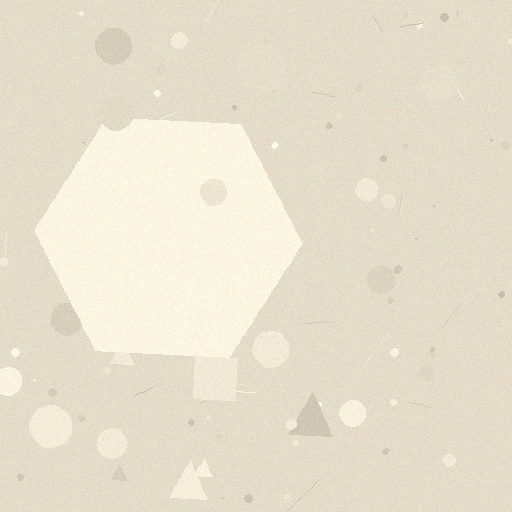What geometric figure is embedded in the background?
A hexagon is embedded in the background.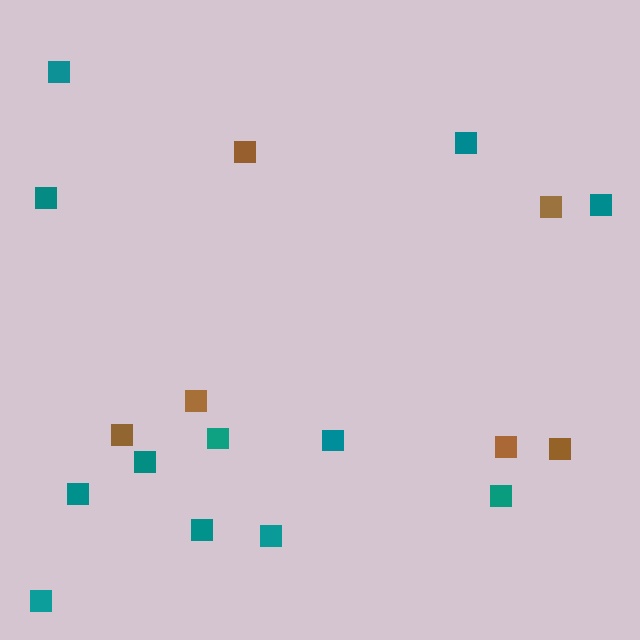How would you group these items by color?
There are 2 groups: one group of teal squares (12) and one group of brown squares (6).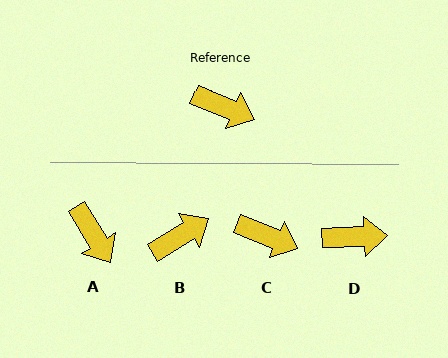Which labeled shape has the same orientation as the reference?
C.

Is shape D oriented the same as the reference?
No, it is off by about 25 degrees.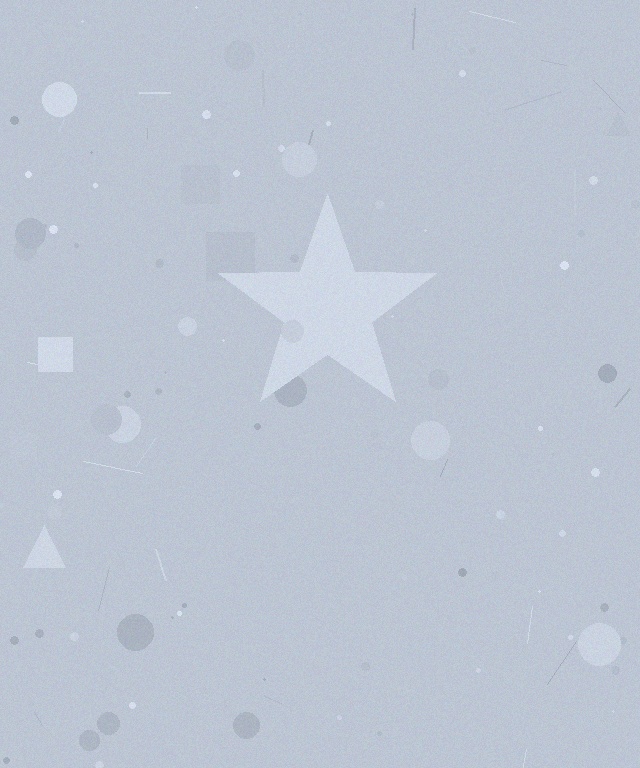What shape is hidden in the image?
A star is hidden in the image.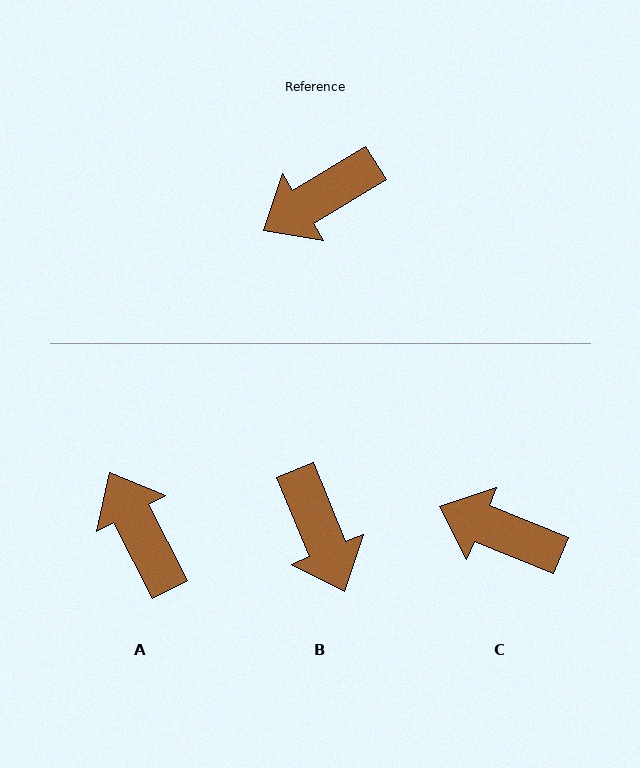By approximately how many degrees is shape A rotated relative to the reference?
Approximately 94 degrees clockwise.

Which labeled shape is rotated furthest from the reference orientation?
A, about 94 degrees away.